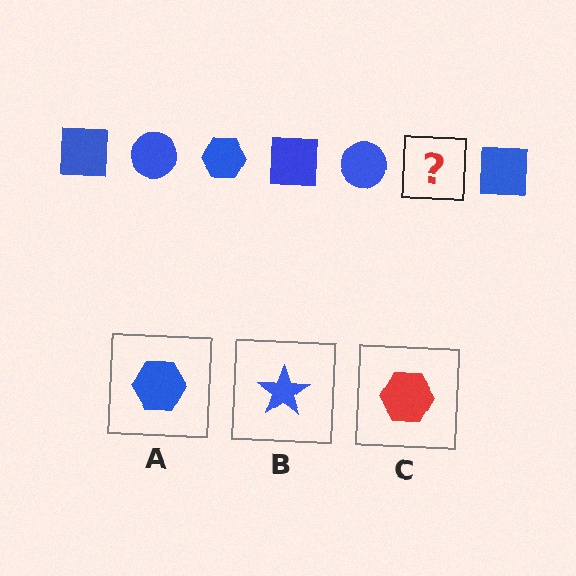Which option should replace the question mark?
Option A.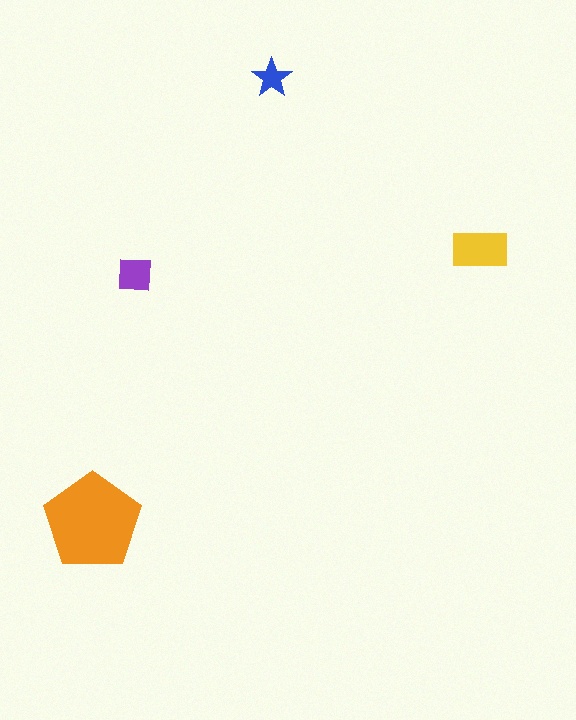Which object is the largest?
The orange pentagon.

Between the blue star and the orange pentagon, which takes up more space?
The orange pentagon.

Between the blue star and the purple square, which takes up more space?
The purple square.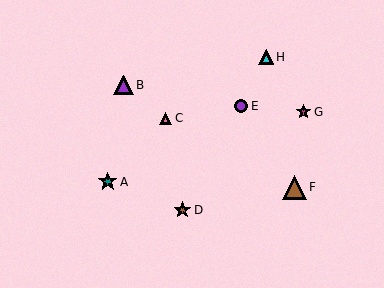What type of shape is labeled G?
Shape G is a magenta star.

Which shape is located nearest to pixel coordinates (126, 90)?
The purple triangle (labeled B) at (123, 85) is nearest to that location.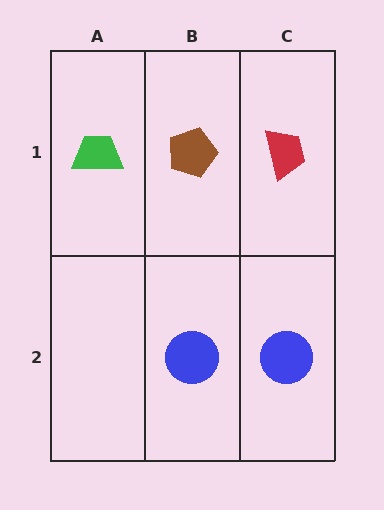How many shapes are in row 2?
2 shapes.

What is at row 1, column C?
A red trapezoid.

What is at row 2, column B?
A blue circle.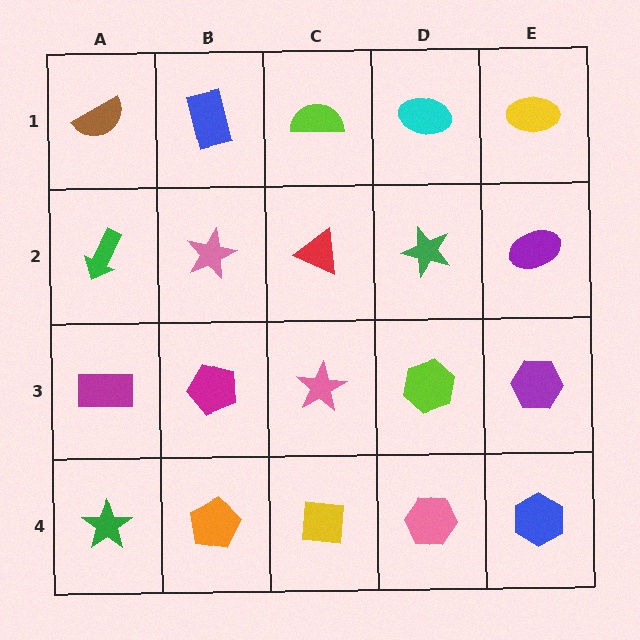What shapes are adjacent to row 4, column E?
A purple hexagon (row 3, column E), a pink hexagon (row 4, column D).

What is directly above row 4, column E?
A purple hexagon.